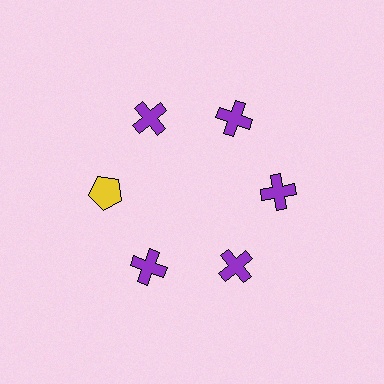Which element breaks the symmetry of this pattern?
The yellow pentagon at roughly the 9 o'clock position breaks the symmetry. All other shapes are purple crosses.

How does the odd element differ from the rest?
It differs in both color (yellow instead of purple) and shape (pentagon instead of cross).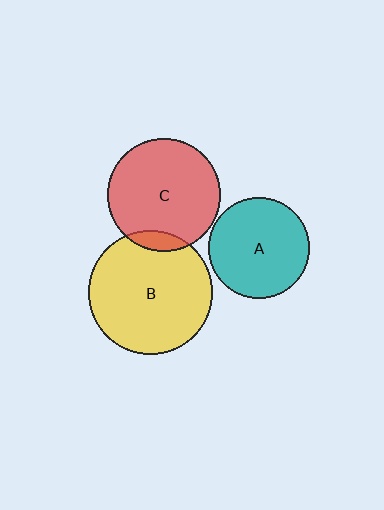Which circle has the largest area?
Circle B (yellow).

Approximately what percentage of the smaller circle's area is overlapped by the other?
Approximately 10%.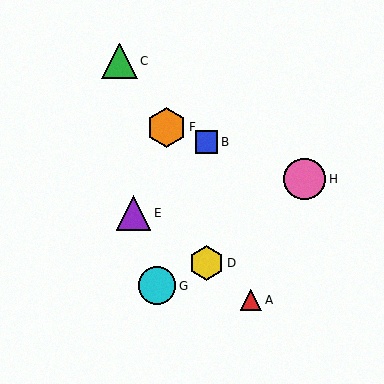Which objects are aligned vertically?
Objects B, D are aligned vertically.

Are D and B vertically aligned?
Yes, both are at x≈207.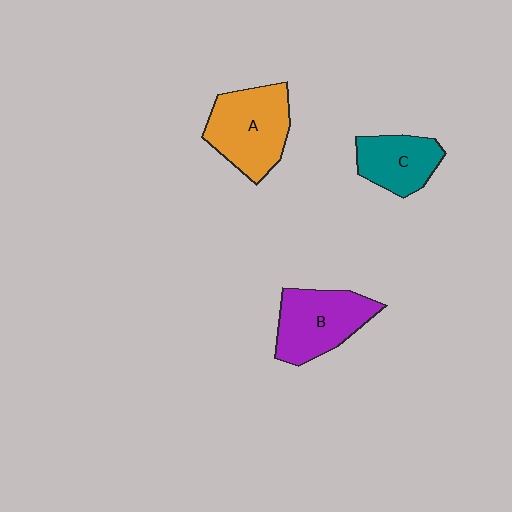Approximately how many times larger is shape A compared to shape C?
Approximately 1.5 times.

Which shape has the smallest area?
Shape C (teal).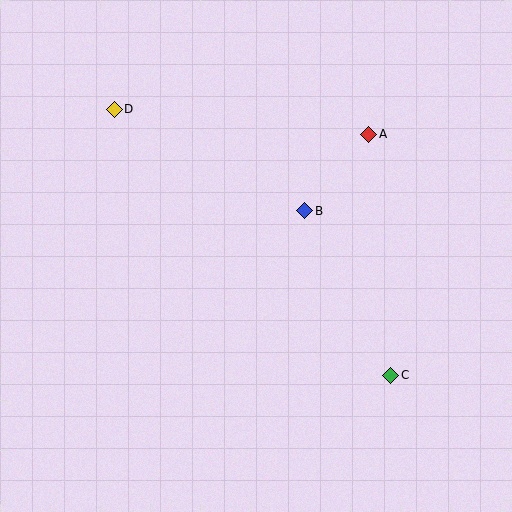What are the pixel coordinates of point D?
Point D is at (114, 109).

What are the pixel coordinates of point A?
Point A is at (369, 134).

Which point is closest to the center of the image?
Point B at (305, 211) is closest to the center.